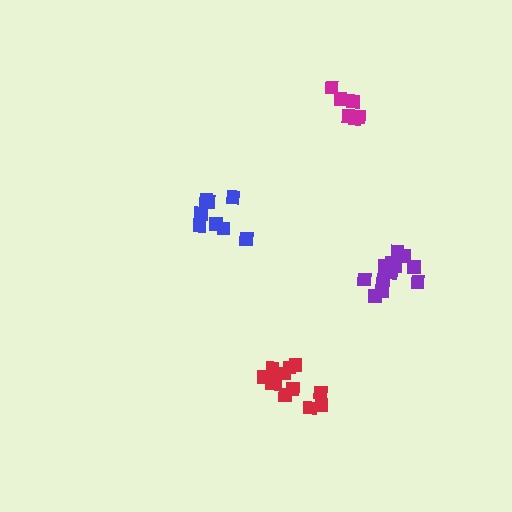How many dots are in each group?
Group 1: 12 dots, Group 2: 8 dots, Group 3: 12 dots, Group 4: 6 dots (38 total).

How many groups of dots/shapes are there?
There are 4 groups.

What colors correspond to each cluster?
The clusters are colored: red, blue, purple, magenta.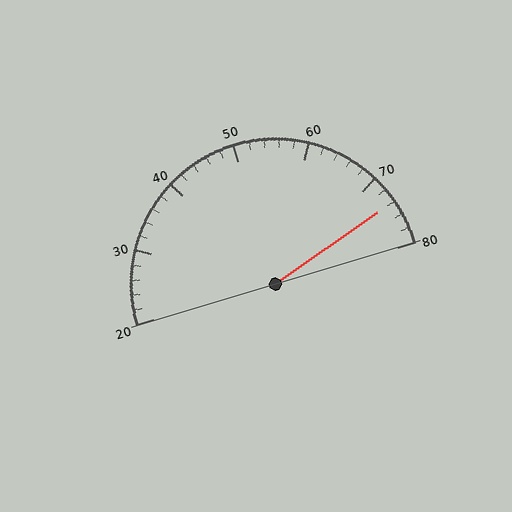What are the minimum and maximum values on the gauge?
The gauge ranges from 20 to 80.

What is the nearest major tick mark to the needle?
The nearest major tick mark is 70.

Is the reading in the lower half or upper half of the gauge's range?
The reading is in the upper half of the range (20 to 80).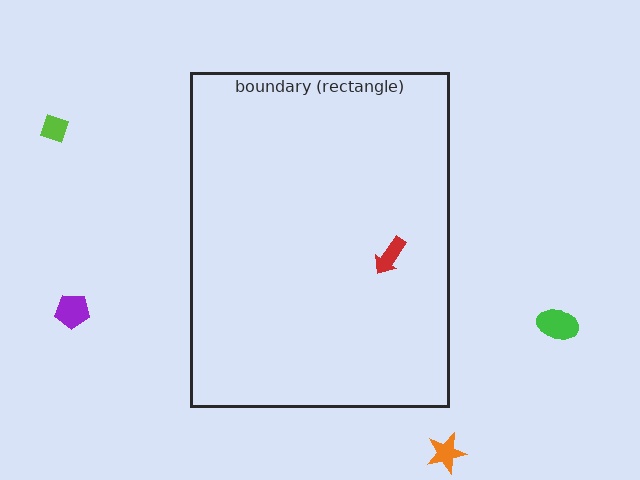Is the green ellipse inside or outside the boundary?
Outside.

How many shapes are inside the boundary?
1 inside, 4 outside.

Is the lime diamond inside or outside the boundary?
Outside.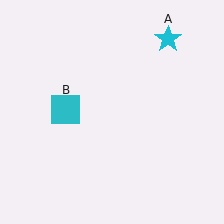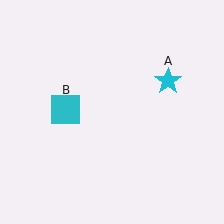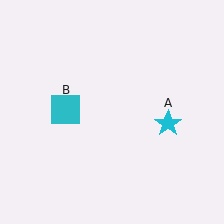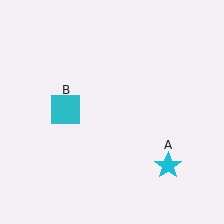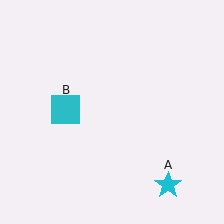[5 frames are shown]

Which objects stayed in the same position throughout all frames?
Cyan square (object B) remained stationary.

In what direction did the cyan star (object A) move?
The cyan star (object A) moved down.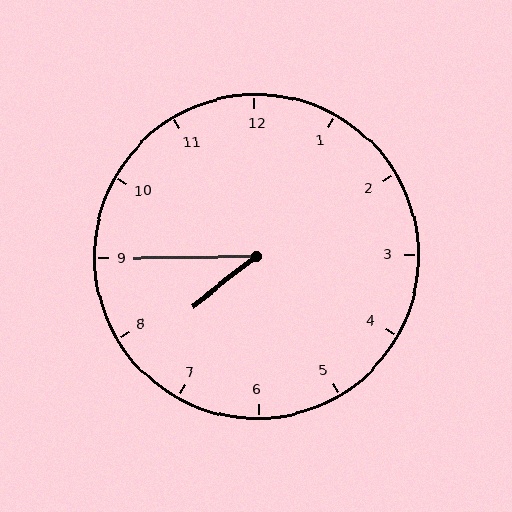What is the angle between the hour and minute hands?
Approximately 38 degrees.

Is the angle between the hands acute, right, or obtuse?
It is acute.